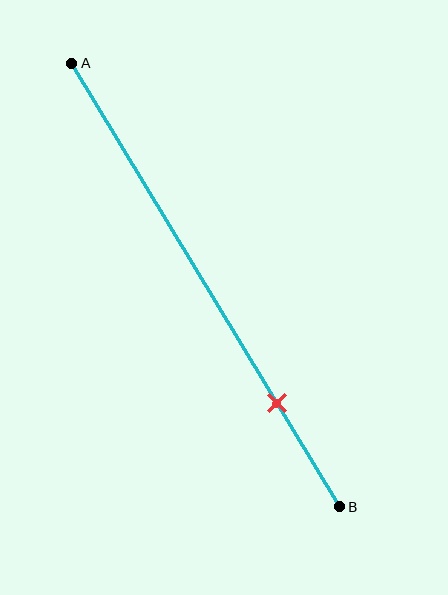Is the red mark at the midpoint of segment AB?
No, the mark is at about 75% from A, not at the 50% midpoint.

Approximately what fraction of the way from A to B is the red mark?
The red mark is approximately 75% of the way from A to B.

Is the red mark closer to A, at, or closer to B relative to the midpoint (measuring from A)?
The red mark is closer to point B than the midpoint of segment AB.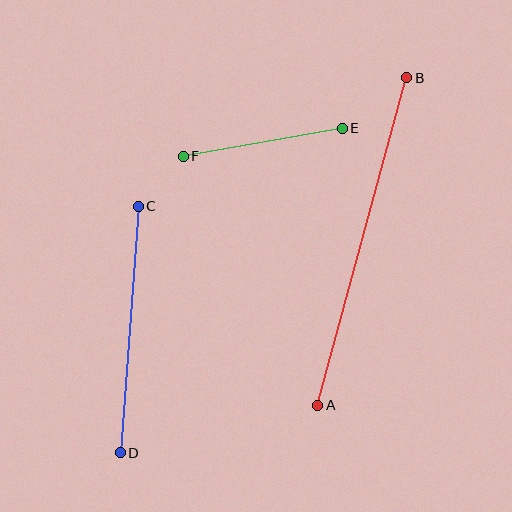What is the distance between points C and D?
The distance is approximately 247 pixels.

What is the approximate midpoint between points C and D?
The midpoint is at approximately (129, 330) pixels.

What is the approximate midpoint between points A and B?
The midpoint is at approximately (362, 241) pixels.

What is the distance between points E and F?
The distance is approximately 161 pixels.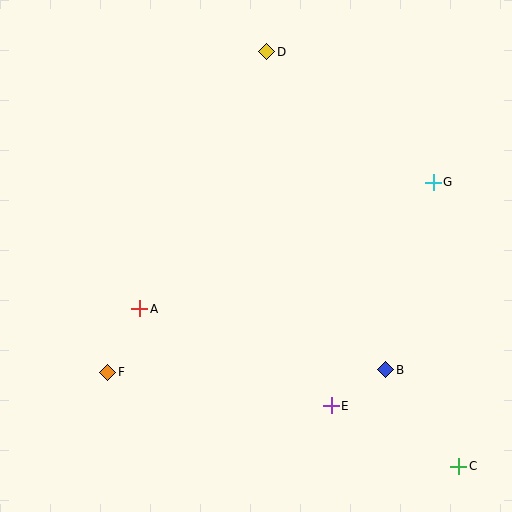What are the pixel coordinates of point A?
Point A is at (140, 309).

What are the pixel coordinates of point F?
Point F is at (108, 372).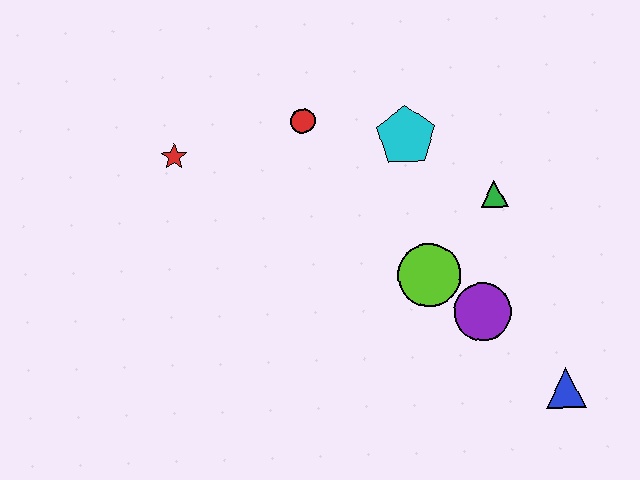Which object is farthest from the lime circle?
The red star is farthest from the lime circle.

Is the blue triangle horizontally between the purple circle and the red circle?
No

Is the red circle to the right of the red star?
Yes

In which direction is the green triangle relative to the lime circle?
The green triangle is above the lime circle.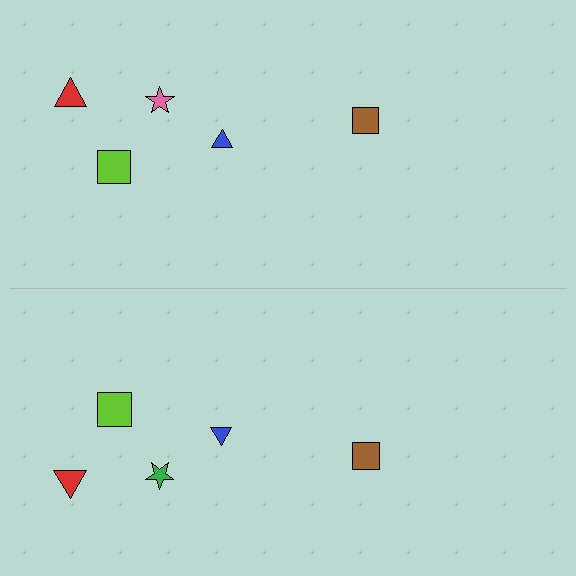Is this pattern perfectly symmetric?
No, the pattern is not perfectly symmetric. The green star on the bottom side breaks the symmetry — its mirror counterpart is pink.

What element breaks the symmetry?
The green star on the bottom side breaks the symmetry — its mirror counterpart is pink.